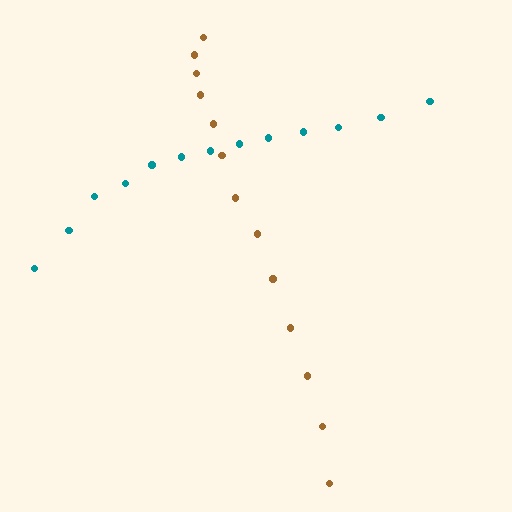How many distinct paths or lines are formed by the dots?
There are 2 distinct paths.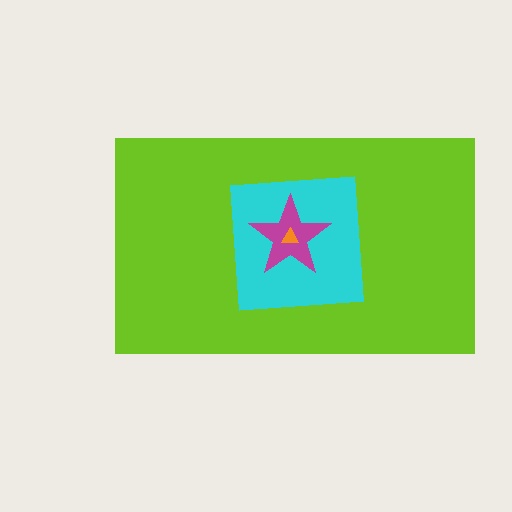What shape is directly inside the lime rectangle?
The cyan square.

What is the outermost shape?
The lime rectangle.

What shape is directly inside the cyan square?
The magenta star.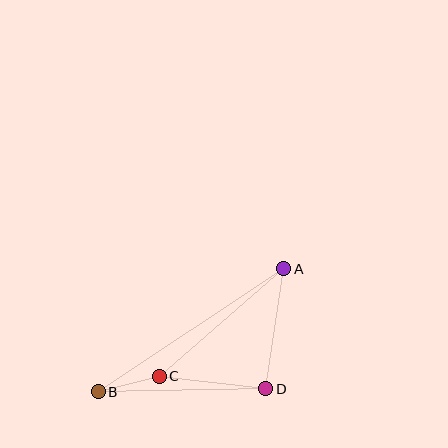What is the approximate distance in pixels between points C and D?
The distance between C and D is approximately 107 pixels.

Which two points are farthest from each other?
Points A and B are farthest from each other.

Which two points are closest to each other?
Points B and C are closest to each other.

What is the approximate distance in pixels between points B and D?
The distance between B and D is approximately 167 pixels.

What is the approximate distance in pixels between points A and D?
The distance between A and D is approximately 121 pixels.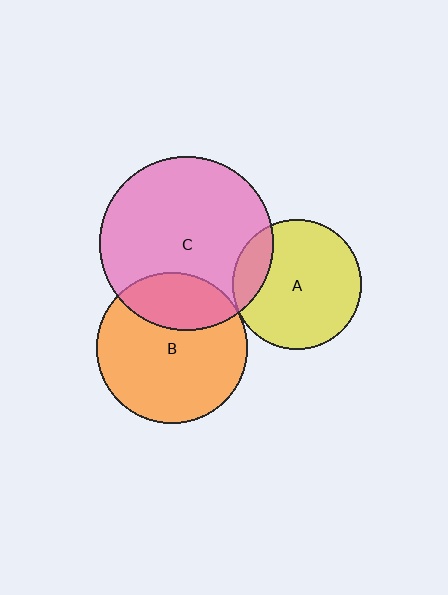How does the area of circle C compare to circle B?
Approximately 1.3 times.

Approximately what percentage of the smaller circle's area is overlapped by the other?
Approximately 25%.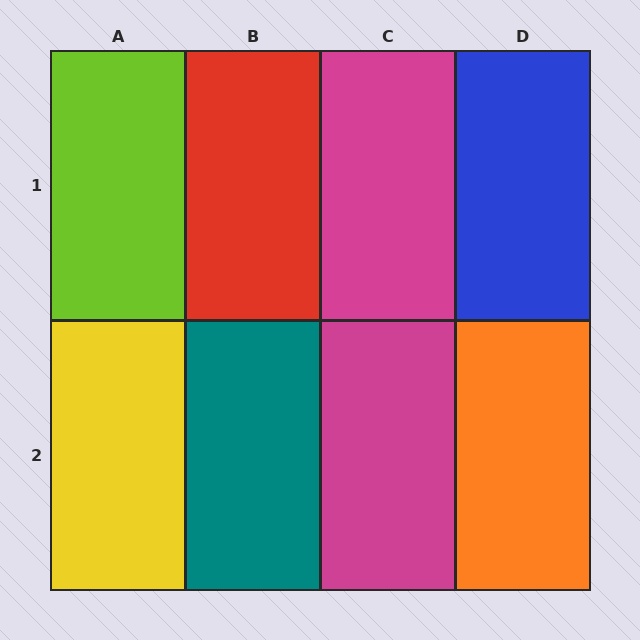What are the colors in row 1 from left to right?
Lime, red, magenta, blue.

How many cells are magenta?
2 cells are magenta.